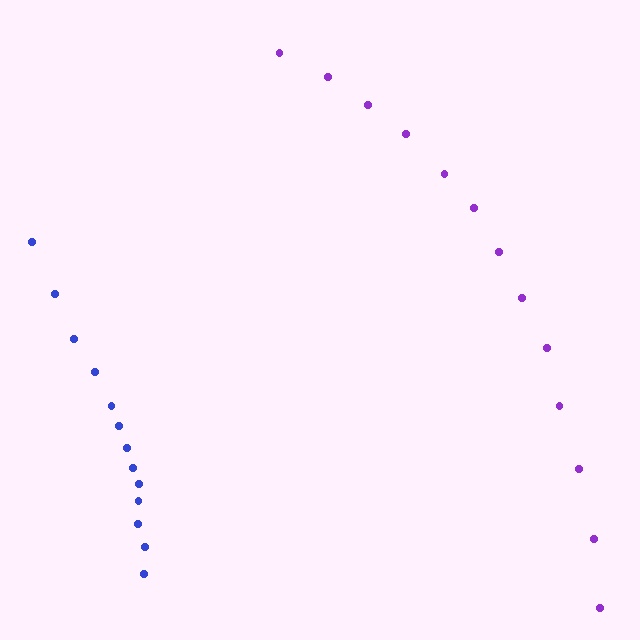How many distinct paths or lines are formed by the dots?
There are 2 distinct paths.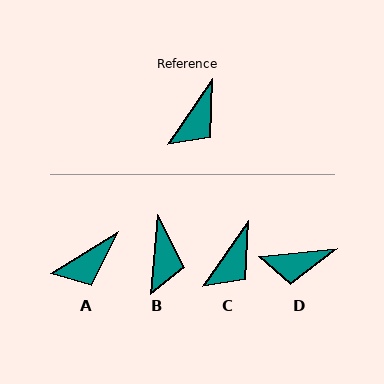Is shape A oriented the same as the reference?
No, it is off by about 24 degrees.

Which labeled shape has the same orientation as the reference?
C.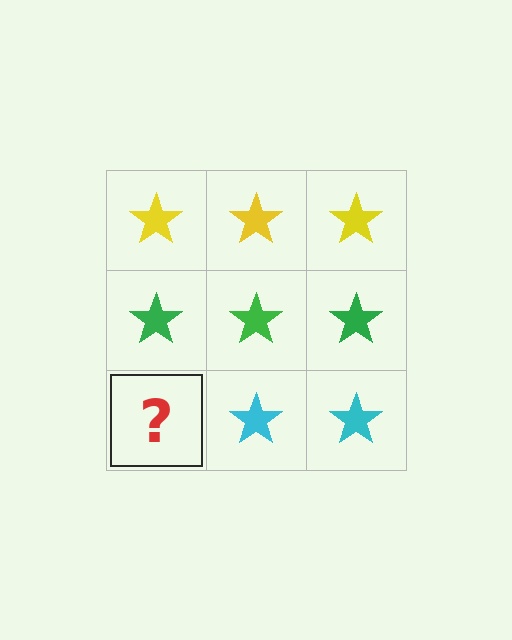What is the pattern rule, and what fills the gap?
The rule is that each row has a consistent color. The gap should be filled with a cyan star.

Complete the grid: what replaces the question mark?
The question mark should be replaced with a cyan star.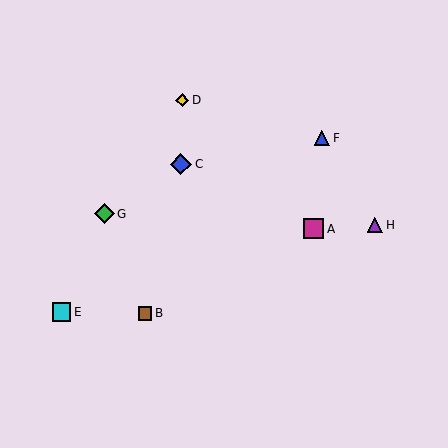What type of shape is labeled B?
Shape B is a brown square.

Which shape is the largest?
The blue diamond (labeled C) is the largest.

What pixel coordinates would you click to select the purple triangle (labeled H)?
Click at (375, 225) to select the purple triangle H.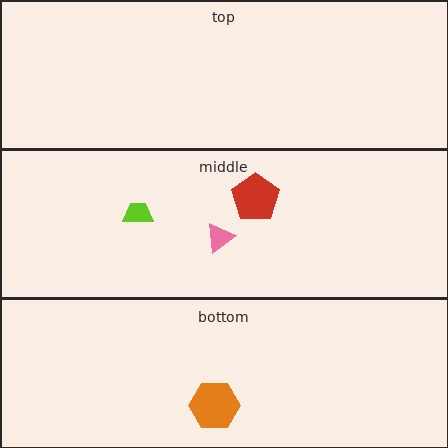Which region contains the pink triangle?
The middle region.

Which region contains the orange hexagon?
The bottom region.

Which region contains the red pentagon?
The middle region.